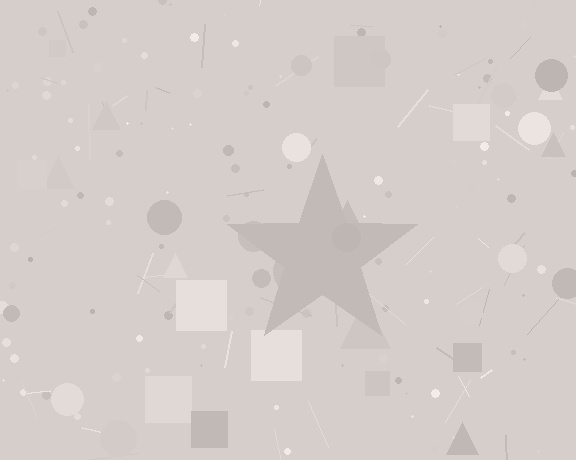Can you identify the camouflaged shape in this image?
The camouflaged shape is a star.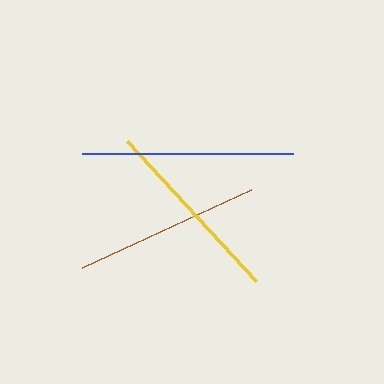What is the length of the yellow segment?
The yellow segment is approximately 191 pixels long.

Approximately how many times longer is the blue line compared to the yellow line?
The blue line is approximately 1.1 times the length of the yellow line.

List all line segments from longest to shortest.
From longest to shortest: blue, yellow, brown.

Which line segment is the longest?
The blue line is the longest at approximately 211 pixels.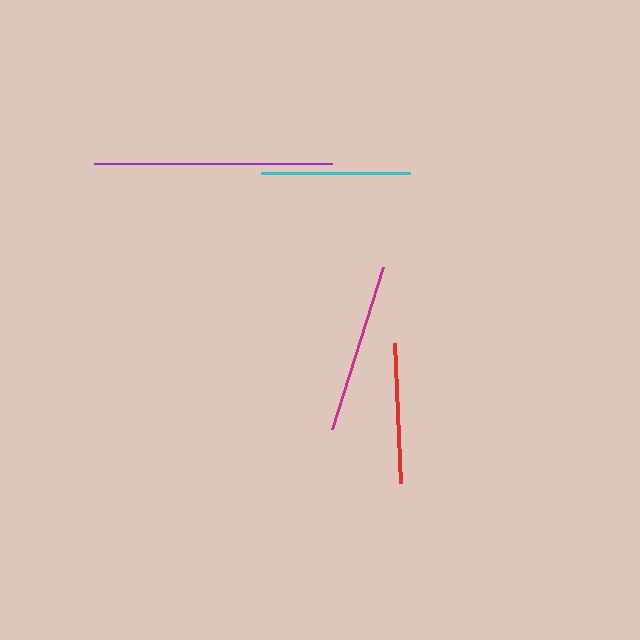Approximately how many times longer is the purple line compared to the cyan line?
The purple line is approximately 1.6 times the length of the cyan line.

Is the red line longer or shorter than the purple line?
The purple line is longer than the red line.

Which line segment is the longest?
The purple line is the longest at approximately 238 pixels.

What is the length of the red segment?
The red segment is approximately 140 pixels long.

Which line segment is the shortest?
The red line is the shortest at approximately 140 pixels.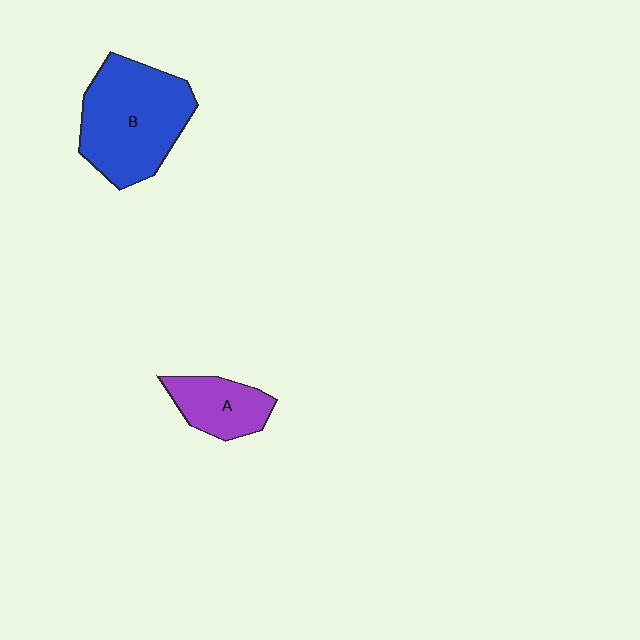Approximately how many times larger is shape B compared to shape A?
Approximately 2.2 times.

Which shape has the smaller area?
Shape A (purple).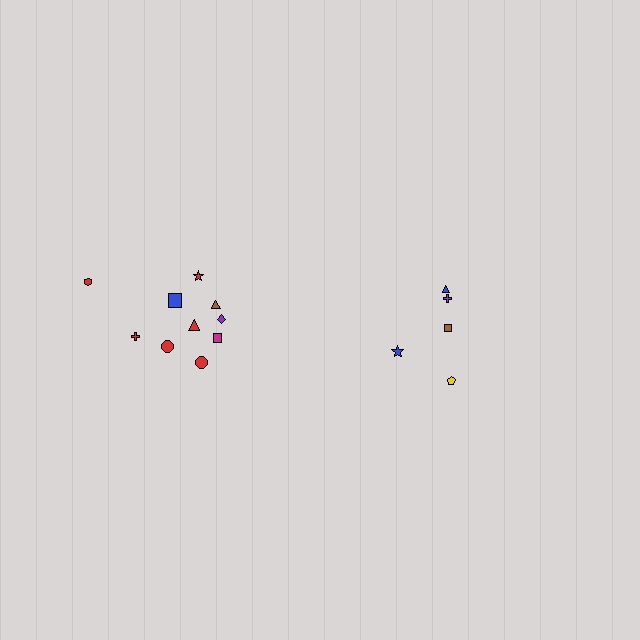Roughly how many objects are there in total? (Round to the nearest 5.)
Roughly 15 objects in total.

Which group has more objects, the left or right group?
The left group.